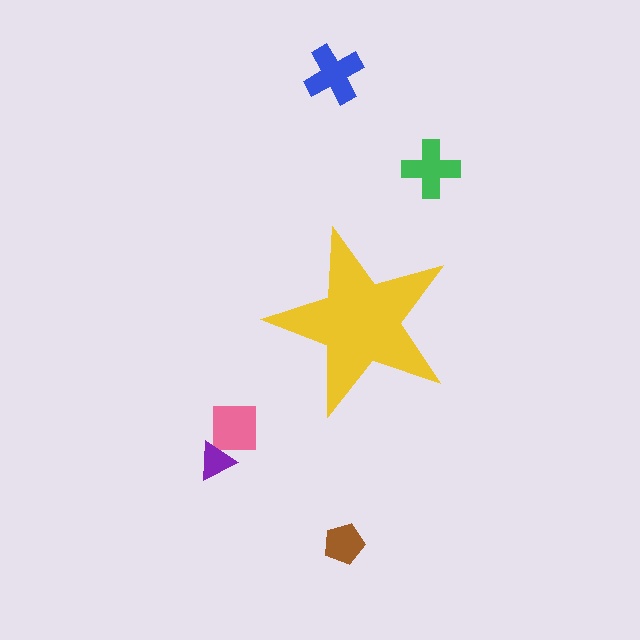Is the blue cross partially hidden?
No, the blue cross is fully visible.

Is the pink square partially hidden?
No, the pink square is fully visible.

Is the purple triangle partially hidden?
No, the purple triangle is fully visible.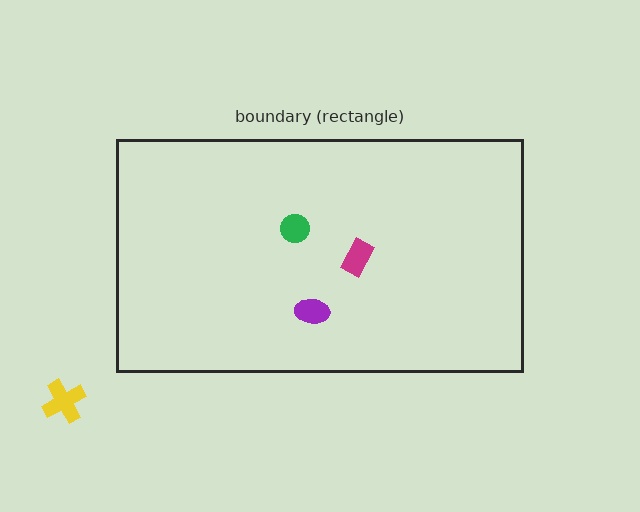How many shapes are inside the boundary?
3 inside, 1 outside.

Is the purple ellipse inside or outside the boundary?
Inside.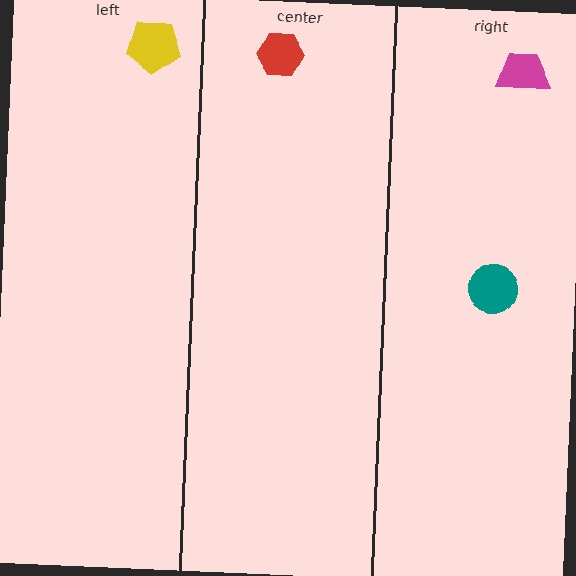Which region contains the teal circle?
The right region.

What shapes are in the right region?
The magenta trapezoid, the teal circle.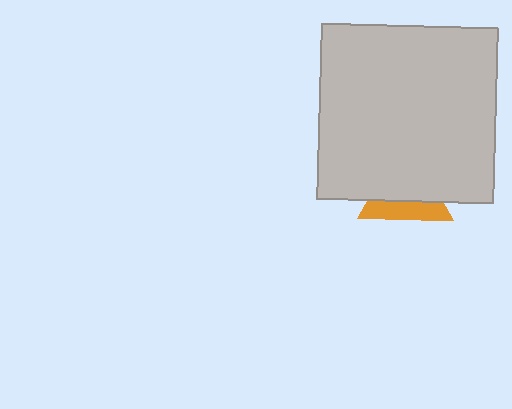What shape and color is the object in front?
The object in front is a light gray square.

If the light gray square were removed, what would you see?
You would see the complete orange triangle.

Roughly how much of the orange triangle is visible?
A small part of it is visible (roughly 38%).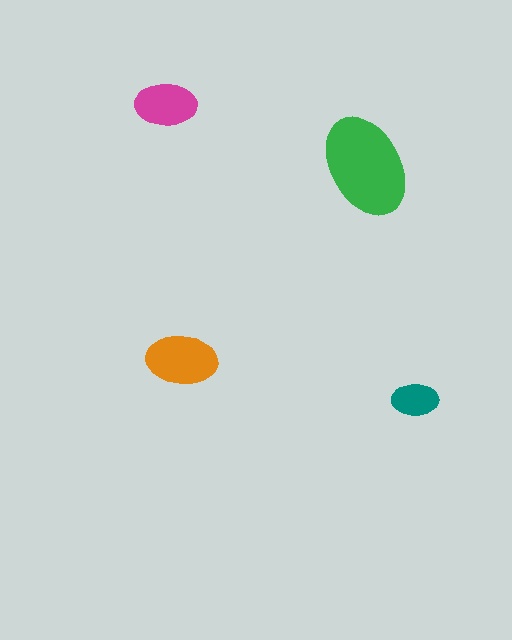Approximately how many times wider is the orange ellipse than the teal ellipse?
About 1.5 times wider.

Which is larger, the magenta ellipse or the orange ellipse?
The orange one.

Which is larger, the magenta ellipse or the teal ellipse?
The magenta one.